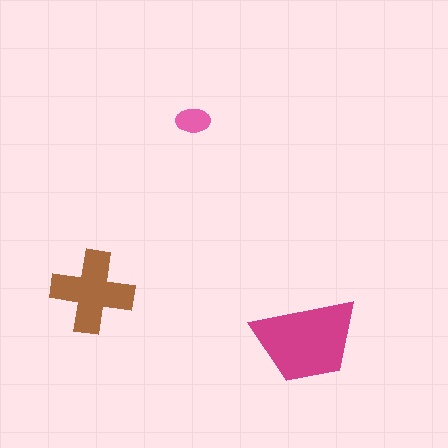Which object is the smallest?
The pink ellipse.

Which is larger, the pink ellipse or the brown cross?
The brown cross.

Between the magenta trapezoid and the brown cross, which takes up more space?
The magenta trapezoid.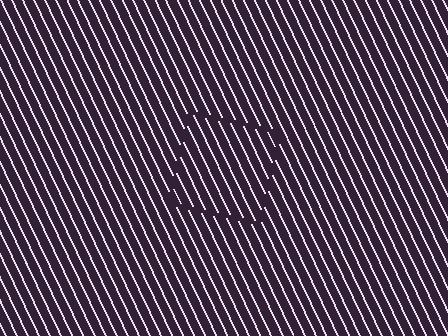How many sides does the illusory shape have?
4 sides — the line-ends trace a square.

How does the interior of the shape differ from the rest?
The interior of the shape contains the same grating, shifted by half a period — the contour is defined by the phase discontinuity where line-ends from the inner and outer gratings abut.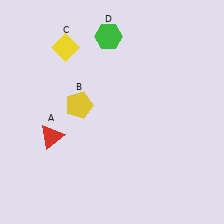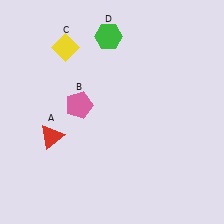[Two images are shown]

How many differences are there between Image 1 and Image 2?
There is 1 difference between the two images.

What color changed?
The pentagon (B) changed from yellow in Image 1 to pink in Image 2.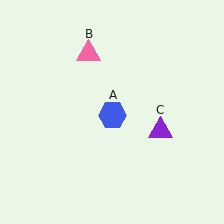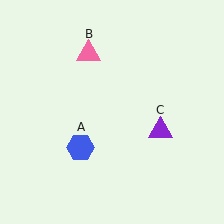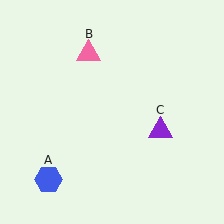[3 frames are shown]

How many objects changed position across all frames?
1 object changed position: blue hexagon (object A).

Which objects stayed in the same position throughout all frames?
Pink triangle (object B) and purple triangle (object C) remained stationary.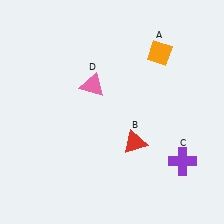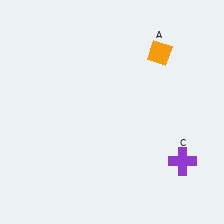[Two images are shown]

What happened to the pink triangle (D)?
The pink triangle (D) was removed in Image 2. It was in the top-left area of Image 1.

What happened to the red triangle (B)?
The red triangle (B) was removed in Image 2. It was in the bottom-right area of Image 1.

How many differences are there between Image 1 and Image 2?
There are 2 differences between the two images.